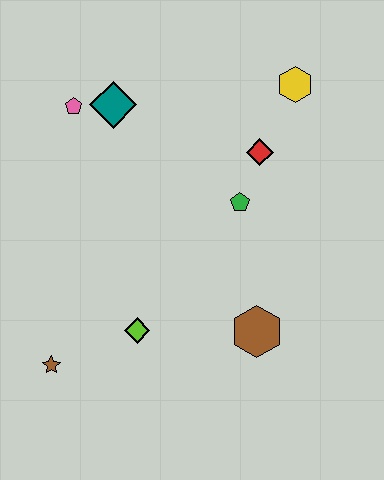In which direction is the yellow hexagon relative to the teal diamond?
The yellow hexagon is to the right of the teal diamond.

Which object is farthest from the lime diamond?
The yellow hexagon is farthest from the lime diamond.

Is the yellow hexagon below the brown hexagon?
No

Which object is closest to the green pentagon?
The red diamond is closest to the green pentagon.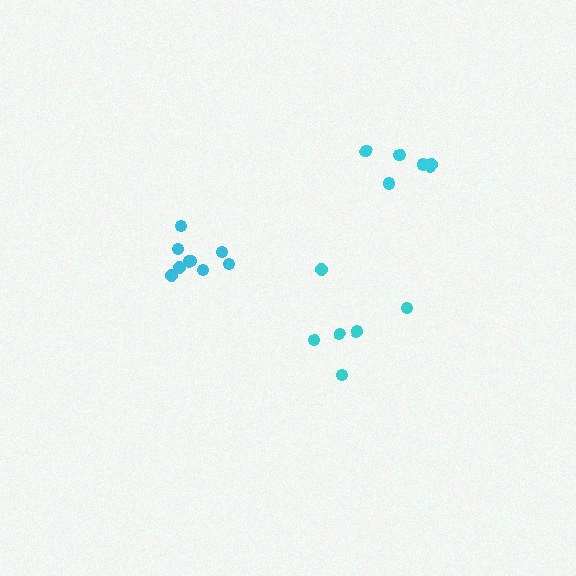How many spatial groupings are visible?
There are 3 spatial groupings.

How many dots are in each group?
Group 1: 7 dots, Group 2: 9 dots, Group 3: 6 dots (22 total).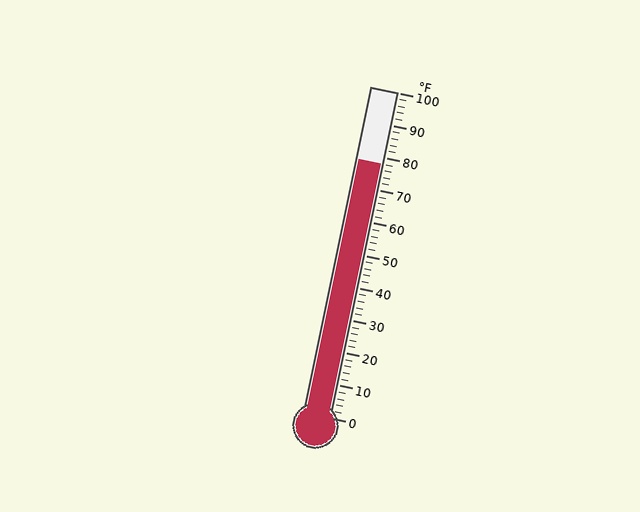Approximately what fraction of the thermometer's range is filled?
The thermometer is filled to approximately 80% of its range.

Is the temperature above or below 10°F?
The temperature is above 10°F.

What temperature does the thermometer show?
The thermometer shows approximately 78°F.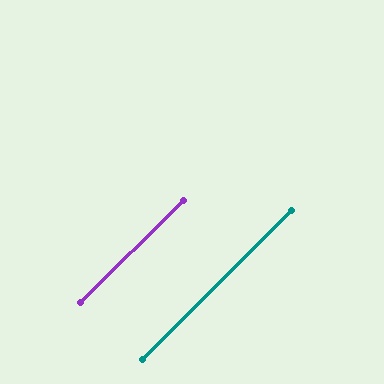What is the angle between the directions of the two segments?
Approximately 0 degrees.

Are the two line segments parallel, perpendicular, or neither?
Parallel — their directions differ by only 0.4°.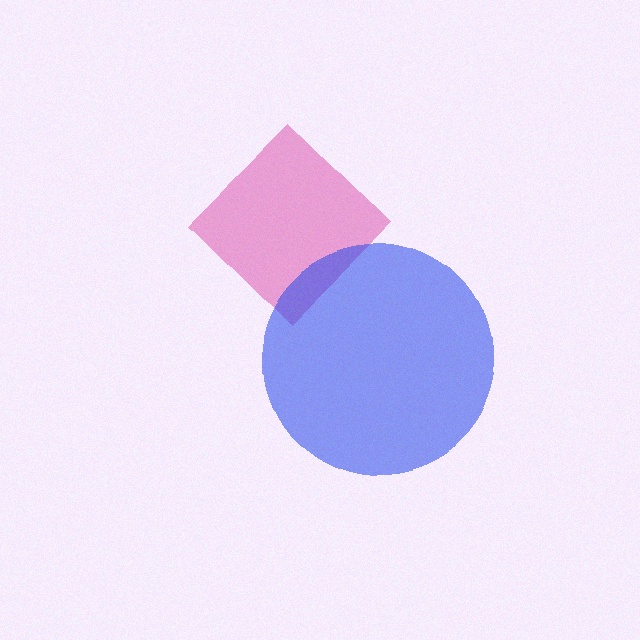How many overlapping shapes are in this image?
There are 2 overlapping shapes in the image.